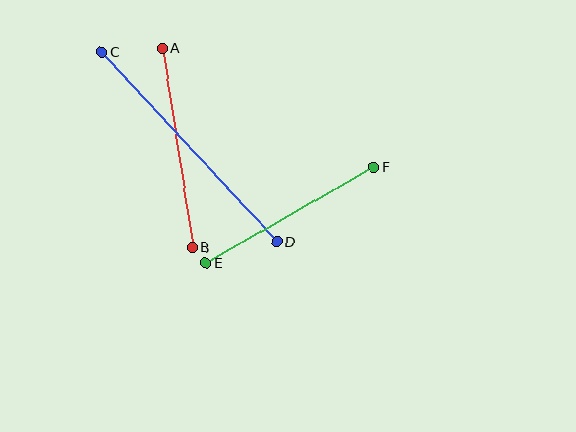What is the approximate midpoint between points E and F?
The midpoint is at approximately (290, 215) pixels.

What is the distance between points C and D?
The distance is approximately 258 pixels.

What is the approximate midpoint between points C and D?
The midpoint is at approximately (189, 147) pixels.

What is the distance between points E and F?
The distance is approximately 194 pixels.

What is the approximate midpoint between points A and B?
The midpoint is at approximately (177, 148) pixels.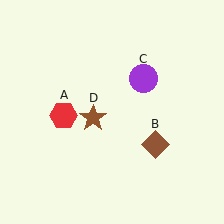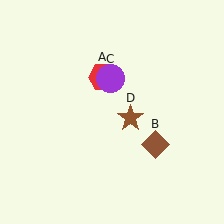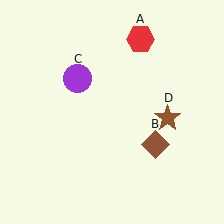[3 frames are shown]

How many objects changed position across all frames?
3 objects changed position: red hexagon (object A), purple circle (object C), brown star (object D).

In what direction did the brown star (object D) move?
The brown star (object D) moved right.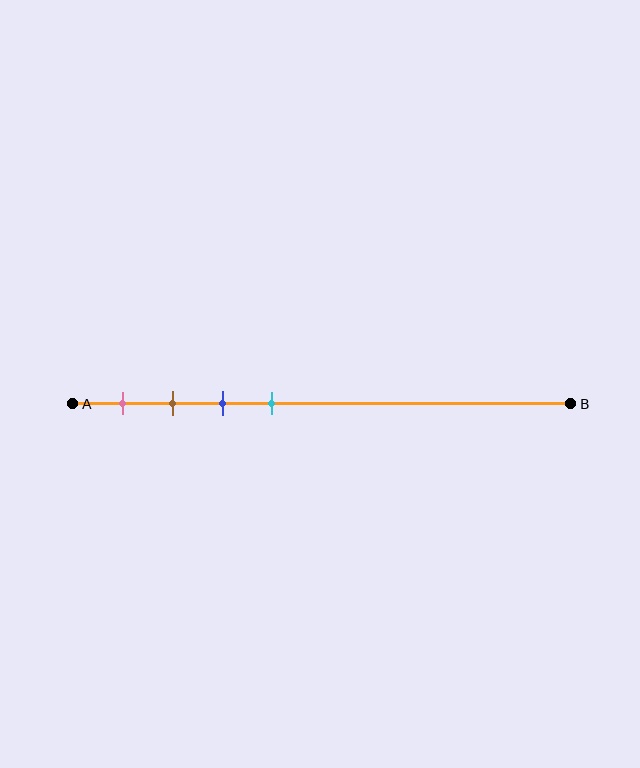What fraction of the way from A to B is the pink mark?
The pink mark is approximately 10% (0.1) of the way from A to B.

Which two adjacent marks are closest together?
The brown and blue marks are the closest adjacent pair.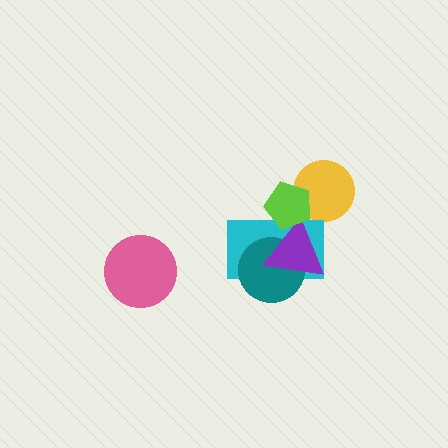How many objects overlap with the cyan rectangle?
3 objects overlap with the cyan rectangle.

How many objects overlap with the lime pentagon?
3 objects overlap with the lime pentagon.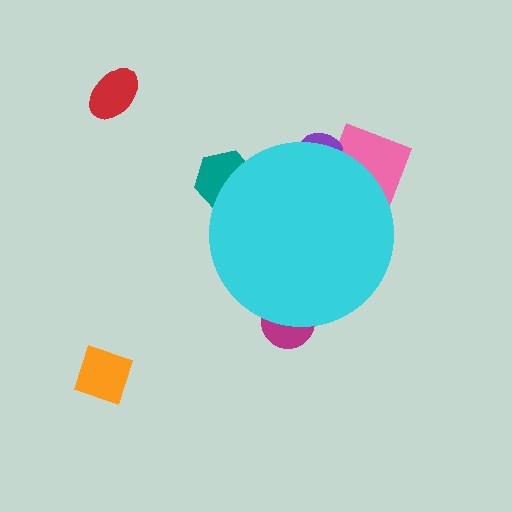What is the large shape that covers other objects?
A cyan circle.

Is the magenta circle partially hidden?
Yes, the magenta circle is partially hidden behind the cyan circle.